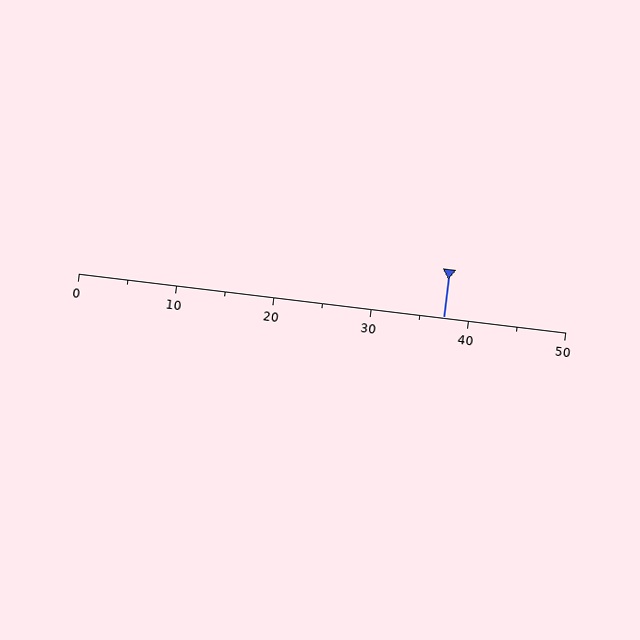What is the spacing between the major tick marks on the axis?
The major ticks are spaced 10 apart.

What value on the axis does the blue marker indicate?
The marker indicates approximately 37.5.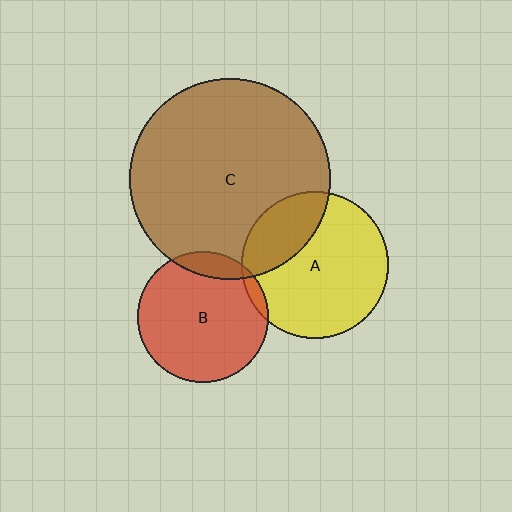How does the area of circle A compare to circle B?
Approximately 1.3 times.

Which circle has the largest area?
Circle C (brown).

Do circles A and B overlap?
Yes.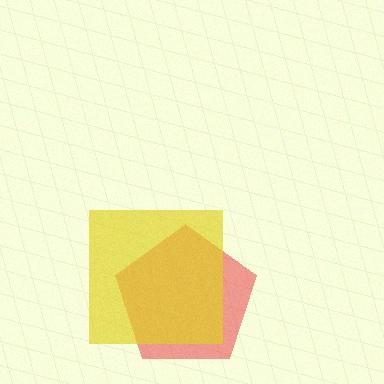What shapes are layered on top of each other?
The layered shapes are: a red pentagon, a yellow square.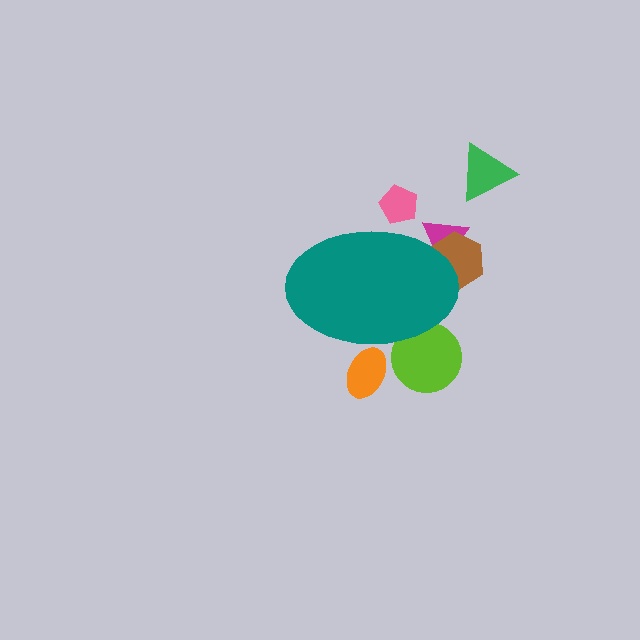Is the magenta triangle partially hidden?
Yes, the magenta triangle is partially hidden behind the teal ellipse.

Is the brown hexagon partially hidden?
Yes, the brown hexagon is partially hidden behind the teal ellipse.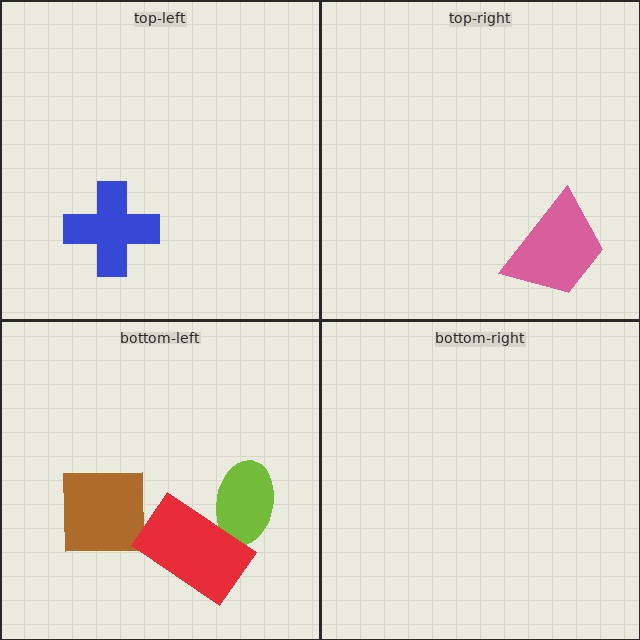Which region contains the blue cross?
The top-left region.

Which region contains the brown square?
The bottom-left region.